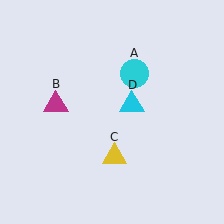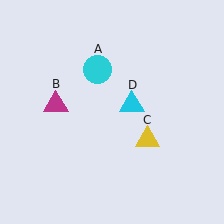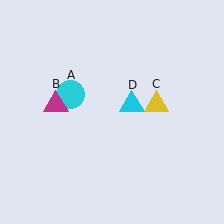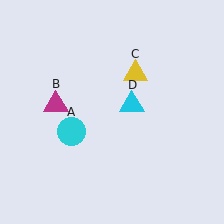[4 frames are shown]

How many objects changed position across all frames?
2 objects changed position: cyan circle (object A), yellow triangle (object C).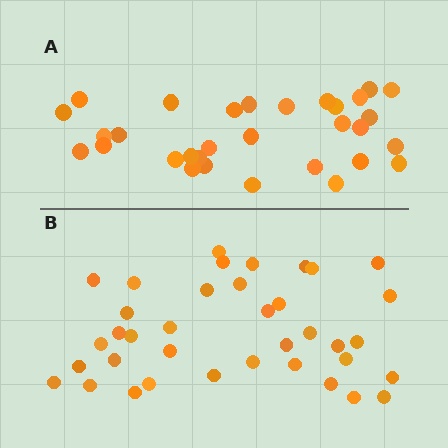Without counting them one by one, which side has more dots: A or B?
Region B (the bottom region) has more dots.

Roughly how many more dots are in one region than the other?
Region B has about 6 more dots than region A.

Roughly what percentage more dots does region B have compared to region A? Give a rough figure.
About 20% more.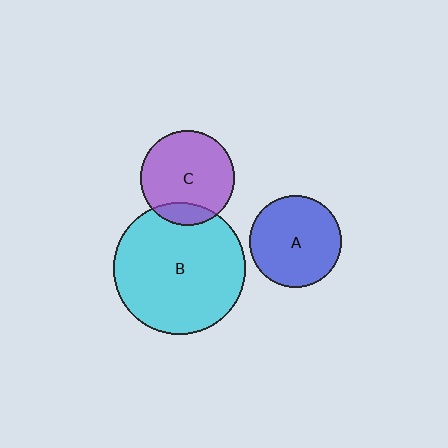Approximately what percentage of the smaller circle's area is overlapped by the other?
Approximately 15%.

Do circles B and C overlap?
Yes.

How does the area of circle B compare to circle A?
Approximately 2.1 times.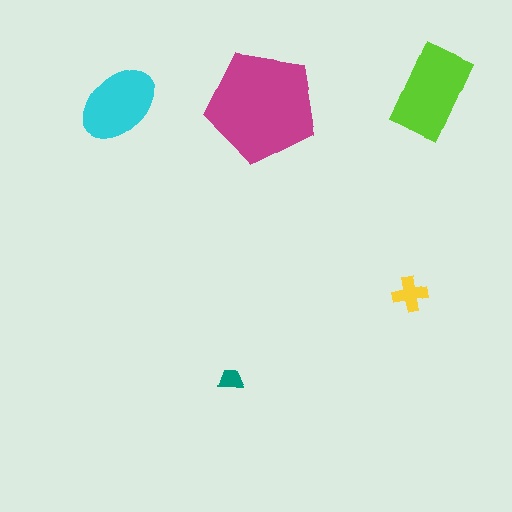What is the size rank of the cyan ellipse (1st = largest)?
3rd.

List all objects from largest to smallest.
The magenta pentagon, the lime rectangle, the cyan ellipse, the yellow cross, the teal trapezoid.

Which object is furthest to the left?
The cyan ellipse is leftmost.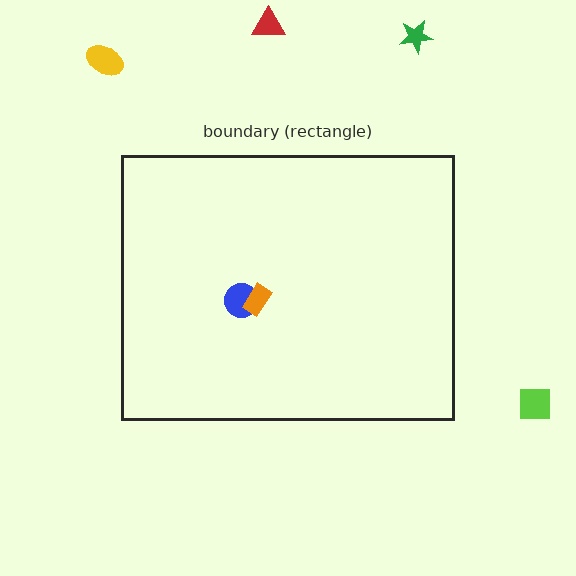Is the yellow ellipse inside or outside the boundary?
Outside.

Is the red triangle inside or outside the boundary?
Outside.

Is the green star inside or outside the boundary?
Outside.